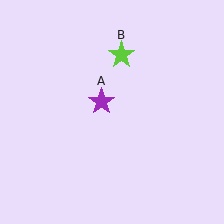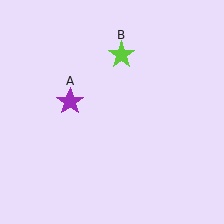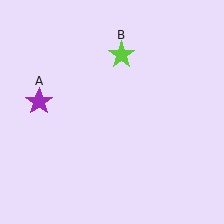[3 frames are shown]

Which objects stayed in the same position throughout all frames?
Lime star (object B) remained stationary.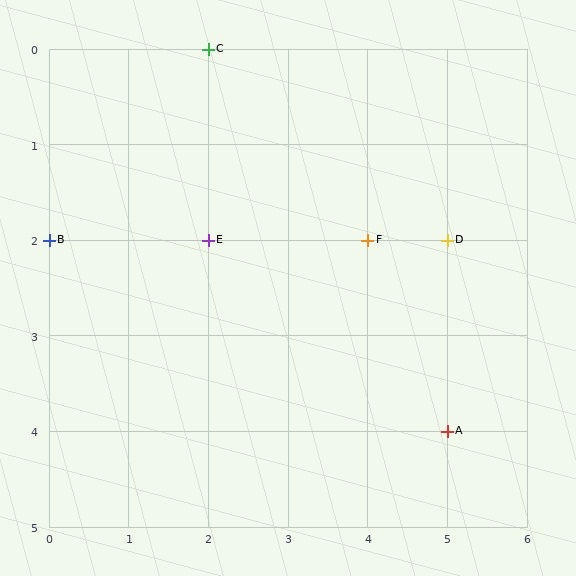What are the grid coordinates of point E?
Point E is at grid coordinates (2, 2).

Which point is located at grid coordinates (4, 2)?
Point F is at (4, 2).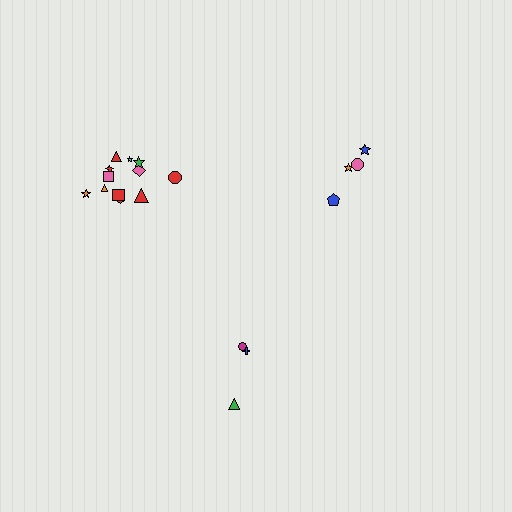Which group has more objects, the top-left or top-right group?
The top-left group.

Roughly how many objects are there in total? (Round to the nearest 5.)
Roughly 20 objects in total.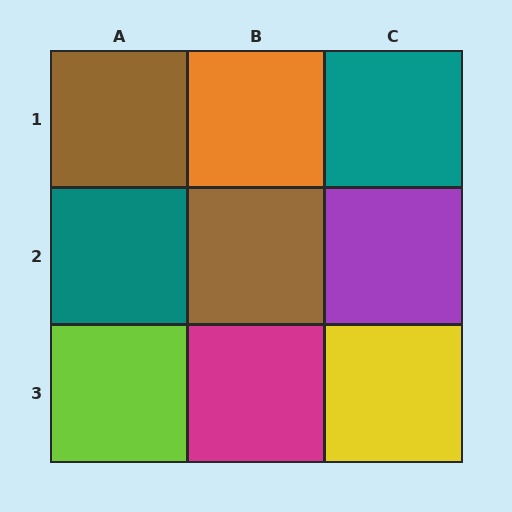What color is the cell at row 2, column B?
Brown.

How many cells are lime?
1 cell is lime.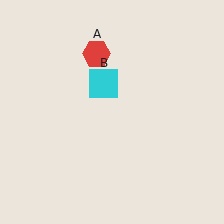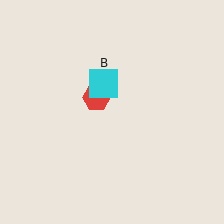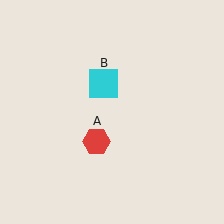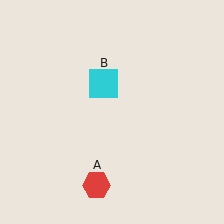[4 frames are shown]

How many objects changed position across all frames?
1 object changed position: red hexagon (object A).